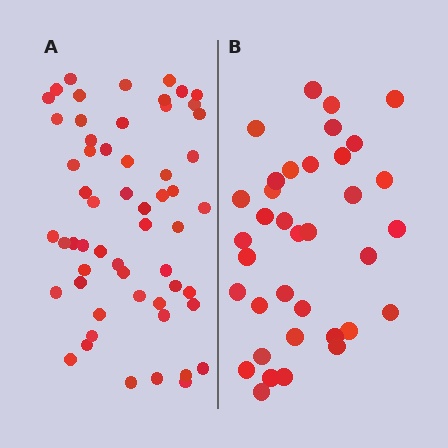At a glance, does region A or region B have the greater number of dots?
Region A (the left region) has more dots.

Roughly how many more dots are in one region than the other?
Region A has approximately 20 more dots than region B.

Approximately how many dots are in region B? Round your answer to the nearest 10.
About 40 dots. (The exact count is 36, which rounds to 40.)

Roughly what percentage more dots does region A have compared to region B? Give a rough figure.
About 60% more.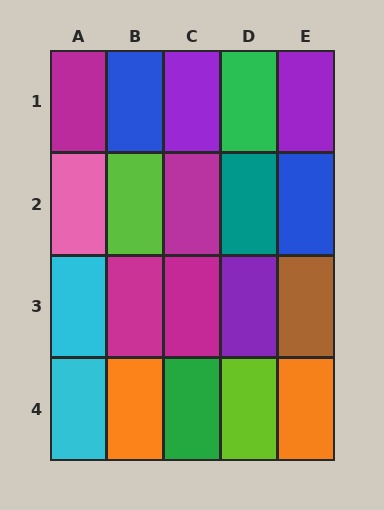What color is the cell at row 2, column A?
Pink.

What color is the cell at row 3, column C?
Magenta.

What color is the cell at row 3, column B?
Magenta.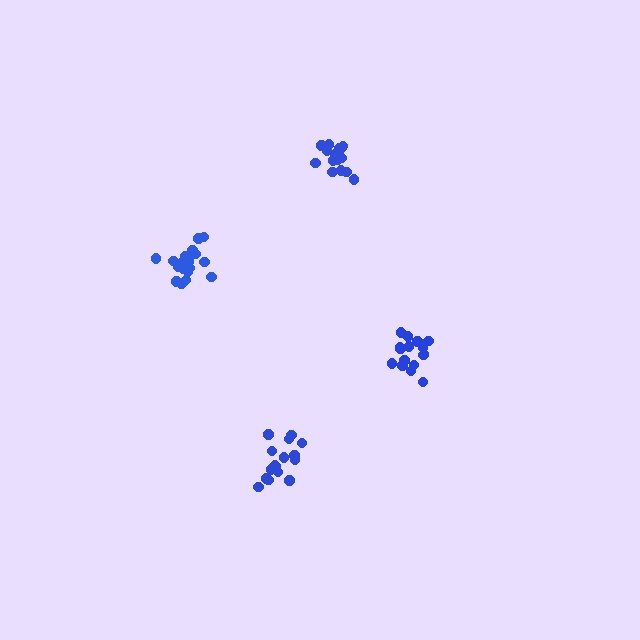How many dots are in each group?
Group 1: 19 dots, Group 2: 16 dots, Group 3: 16 dots, Group 4: 16 dots (67 total).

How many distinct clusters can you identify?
There are 4 distinct clusters.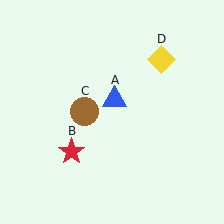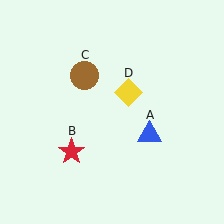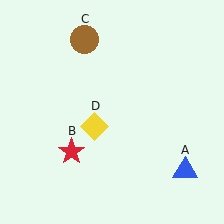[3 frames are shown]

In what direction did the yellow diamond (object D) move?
The yellow diamond (object D) moved down and to the left.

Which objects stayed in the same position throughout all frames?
Red star (object B) remained stationary.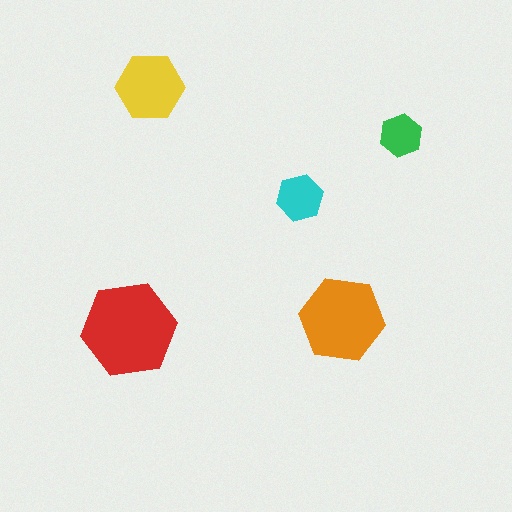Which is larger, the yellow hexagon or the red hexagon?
The red one.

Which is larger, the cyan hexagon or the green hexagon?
The cyan one.